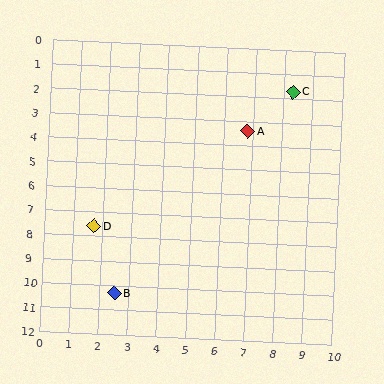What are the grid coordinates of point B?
Point B is at approximately (2.5, 10.3).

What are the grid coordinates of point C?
Point C is at approximately (8.3, 1.7).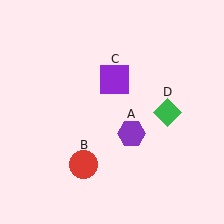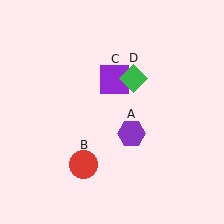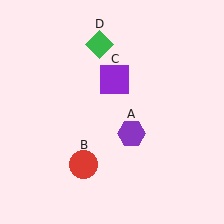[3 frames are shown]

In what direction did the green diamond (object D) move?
The green diamond (object D) moved up and to the left.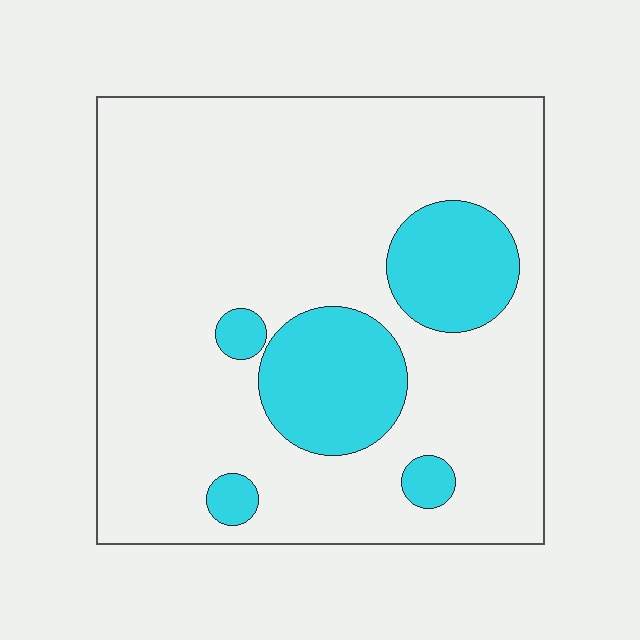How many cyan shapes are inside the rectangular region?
5.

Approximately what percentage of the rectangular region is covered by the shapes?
Approximately 20%.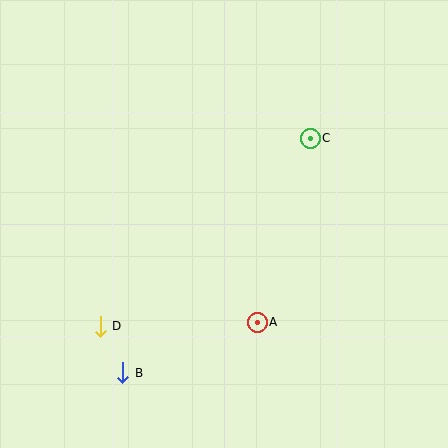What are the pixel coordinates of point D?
Point D is at (100, 326).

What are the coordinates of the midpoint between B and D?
The midpoint between B and D is at (112, 349).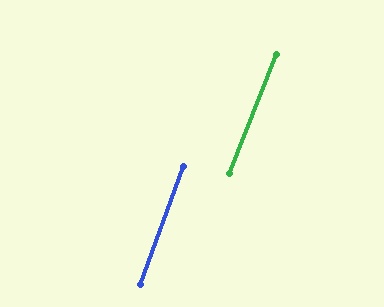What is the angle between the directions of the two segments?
Approximately 1 degree.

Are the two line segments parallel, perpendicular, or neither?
Parallel — their directions differ by only 1.3°.